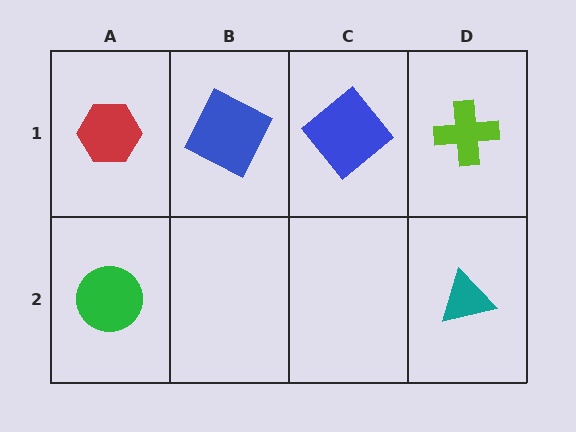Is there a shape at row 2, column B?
No, that cell is empty.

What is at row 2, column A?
A green circle.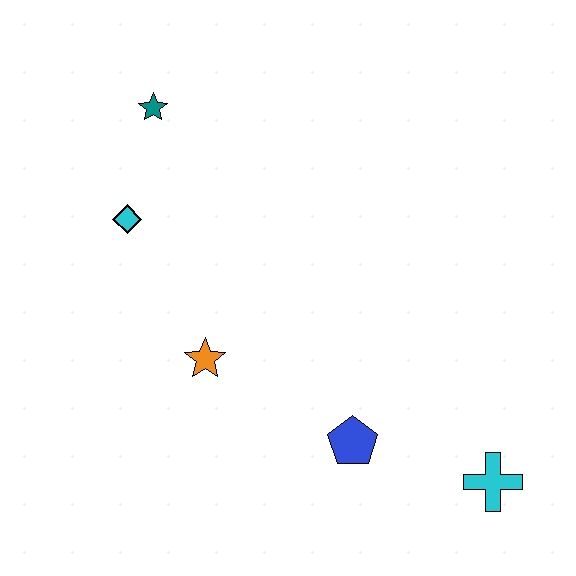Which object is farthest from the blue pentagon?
The teal star is farthest from the blue pentagon.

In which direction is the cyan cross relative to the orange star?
The cyan cross is to the right of the orange star.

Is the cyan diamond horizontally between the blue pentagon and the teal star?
No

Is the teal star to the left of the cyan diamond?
No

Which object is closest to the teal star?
The cyan diamond is closest to the teal star.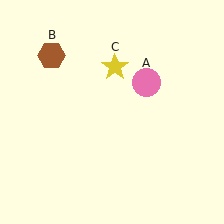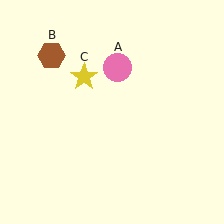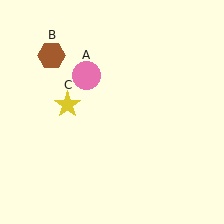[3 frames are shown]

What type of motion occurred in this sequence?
The pink circle (object A), yellow star (object C) rotated counterclockwise around the center of the scene.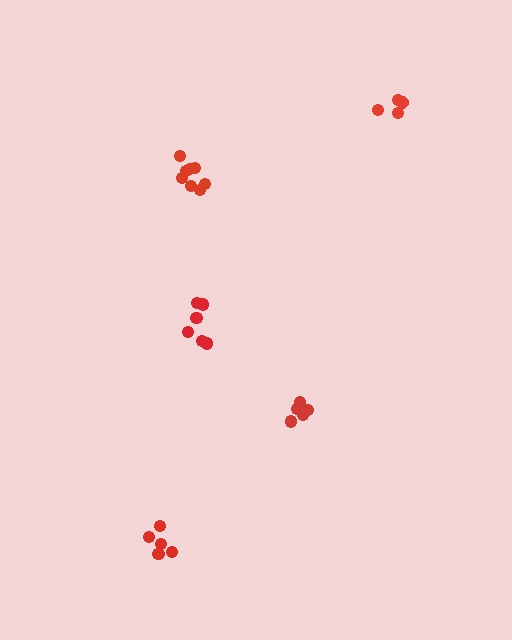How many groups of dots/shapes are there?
There are 5 groups.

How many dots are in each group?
Group 1: 8 dots, Group 2: 5 dots, Group 3: 5 dots, Group 4: 5 dots, Group 5: 6 dots (29 total).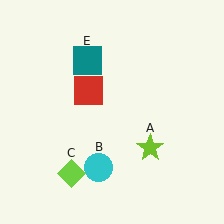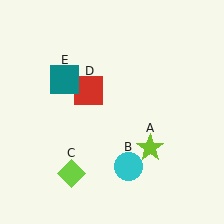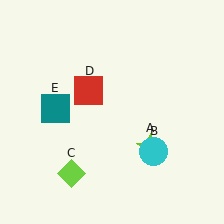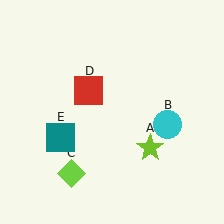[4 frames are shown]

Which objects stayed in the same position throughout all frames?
Lime star (object A) and lime diamond (object C) and red square (object D) remained stationary.